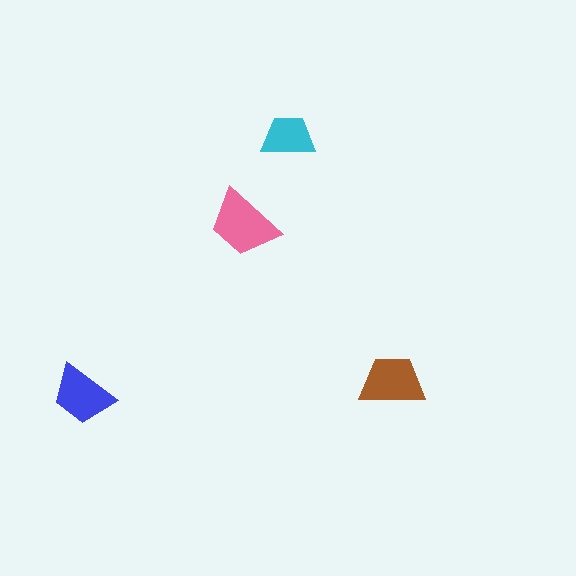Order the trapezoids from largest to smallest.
the pink one, the brown one, the blue one, the cyan one.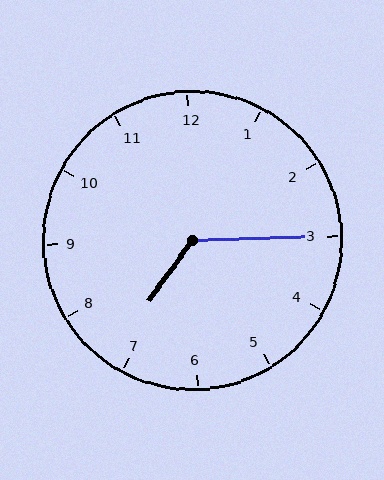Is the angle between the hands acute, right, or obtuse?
It is obtuse.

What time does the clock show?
7:15.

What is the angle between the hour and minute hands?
Approximately 128 degrees.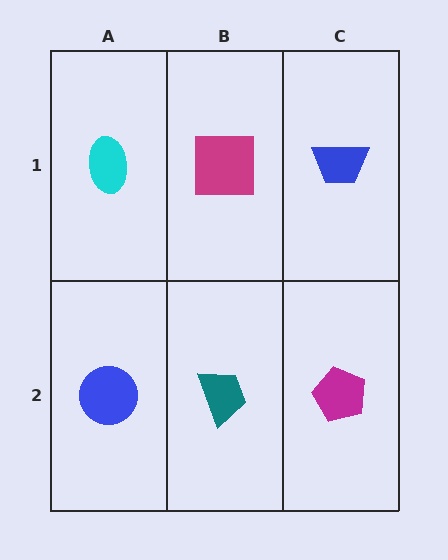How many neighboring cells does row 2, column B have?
3.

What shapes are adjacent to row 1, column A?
A blue circle (row 2, column A), a magenta square (row 1, column B).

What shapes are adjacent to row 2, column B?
A magenta square (row 1, column B), a blue circle (row 2, column A), a magenta pentagon (row 2, column C).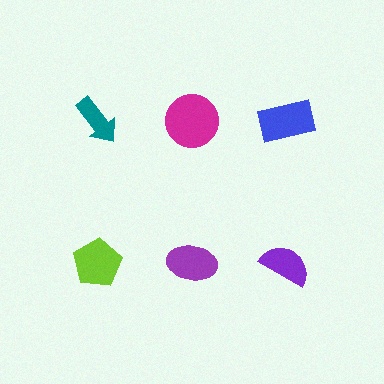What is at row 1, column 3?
A blue rectangle.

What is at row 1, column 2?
A magenta circle.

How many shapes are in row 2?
3 shapes.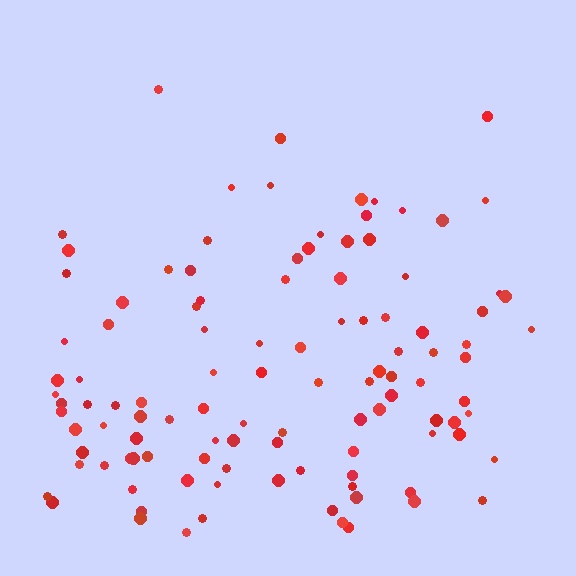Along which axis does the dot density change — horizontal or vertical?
Vertical.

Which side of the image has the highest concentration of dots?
The bottom.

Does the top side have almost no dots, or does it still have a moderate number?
Still a moderate number, just noticeably fewer than the bottom.